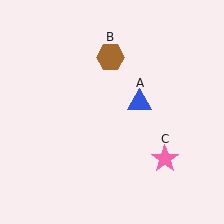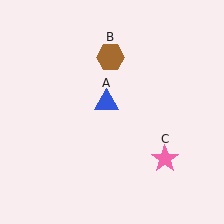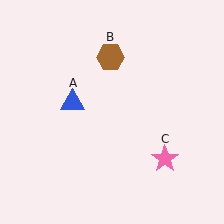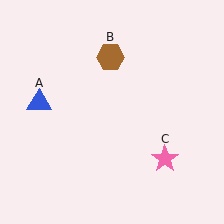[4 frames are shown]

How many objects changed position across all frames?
1 object changed position: blue triangle (object A).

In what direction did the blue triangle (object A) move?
The blue triangle (object A) moved left.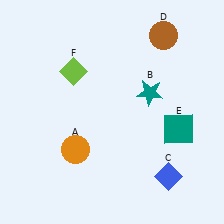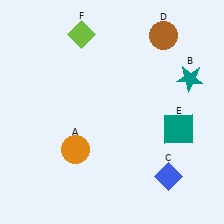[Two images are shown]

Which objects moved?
The objects that moved are: the teal star (B), the lime diamond (F).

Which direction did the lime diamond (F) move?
The lime diamond (F) moved up.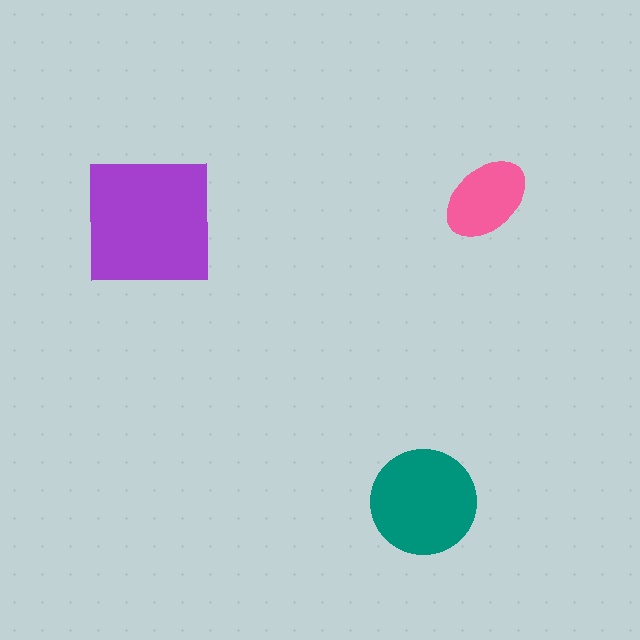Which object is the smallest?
The pink ellipse.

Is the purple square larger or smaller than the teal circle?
Larger.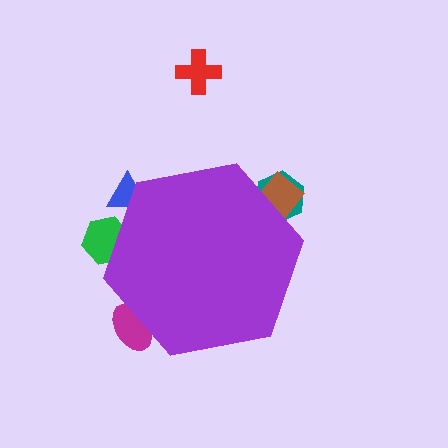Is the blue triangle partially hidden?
Yes, the blue triangle is partially hidden behind the purple hexagon.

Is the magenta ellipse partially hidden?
Yes, the magenta ellipse is partially hidden behind the purple hexagon.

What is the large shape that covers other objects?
A purple hexagon.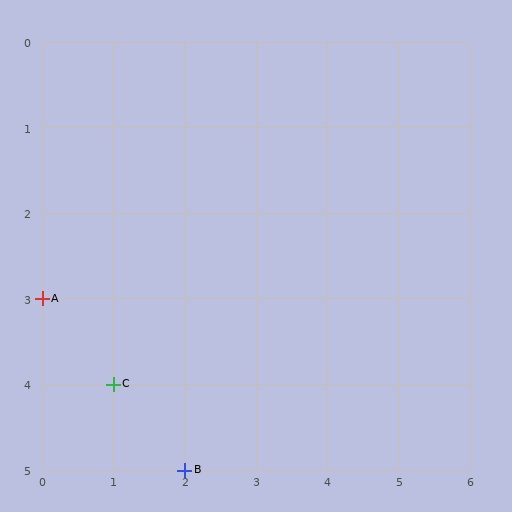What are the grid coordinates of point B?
Point B is at grid coordinates (2, 5).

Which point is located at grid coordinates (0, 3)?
Point A is at (0, 3).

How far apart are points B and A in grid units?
Points B and A are 2 columns and 2 rows apart (about 2.8 grid units diagonally).